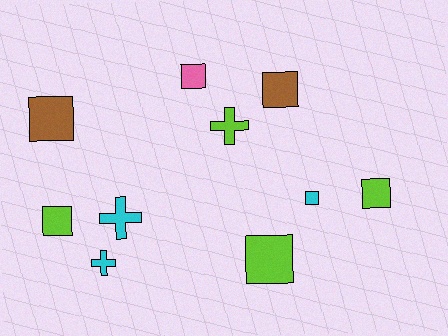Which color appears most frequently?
Lime, with 4 objects.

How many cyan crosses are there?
There are 2 cyan crosses.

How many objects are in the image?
There are 10 objects.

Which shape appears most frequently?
Square, with 7 objects.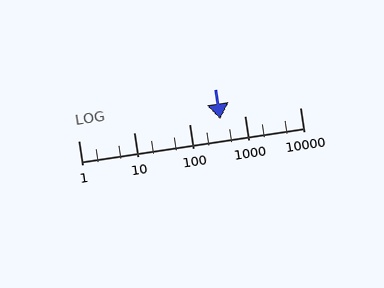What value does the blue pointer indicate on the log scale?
The pointer indicates approximately 370.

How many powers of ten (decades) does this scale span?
The scale spans 4 decades, from 1 to 10000.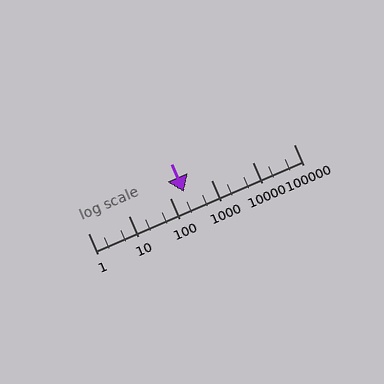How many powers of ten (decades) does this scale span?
The scale spans 5 decades, from 1 to 100000.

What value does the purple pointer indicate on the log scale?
The pointer indicates approximately 220.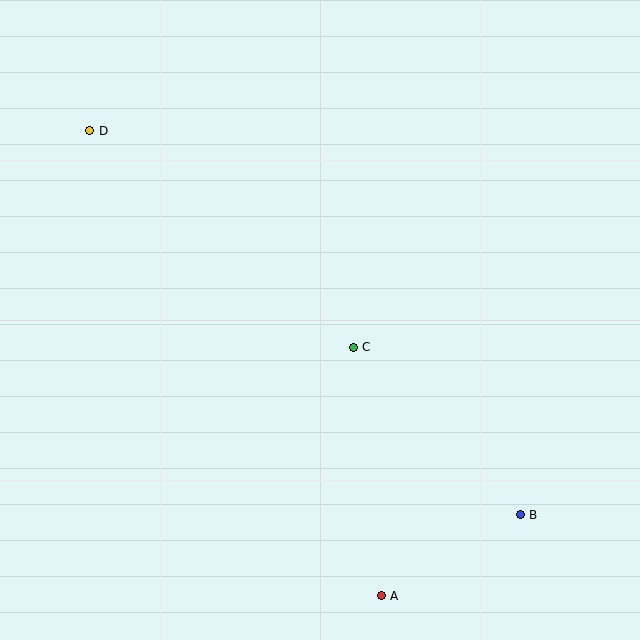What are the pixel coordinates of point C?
Point C is at (353, 347).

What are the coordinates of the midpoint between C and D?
The midpoint between C and D is at (222, 239).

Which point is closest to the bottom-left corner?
Point A is closest to the bottom-left corner.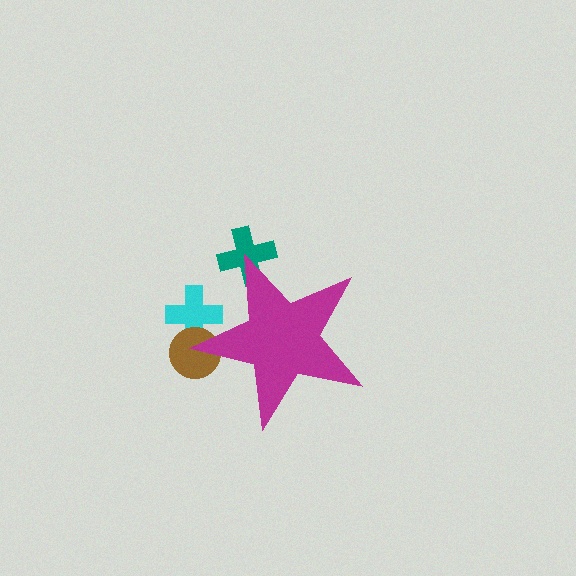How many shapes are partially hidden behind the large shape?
3 shapes are partially hidden.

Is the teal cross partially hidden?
Yes, the teal cross is partially hidden behind the magenta star.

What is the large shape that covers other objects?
A magenta star.